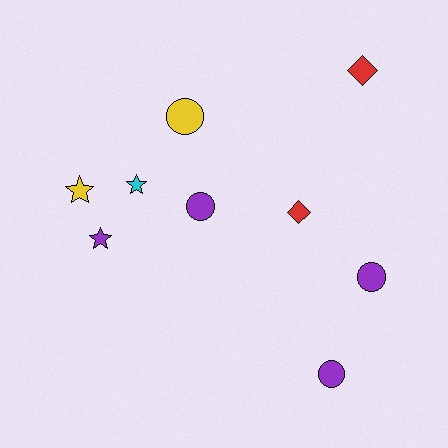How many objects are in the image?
There are 9 objects.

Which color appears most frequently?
Purple, with 4 objects.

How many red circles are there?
There are no red circles.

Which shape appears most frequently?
Circle, with 4 objects.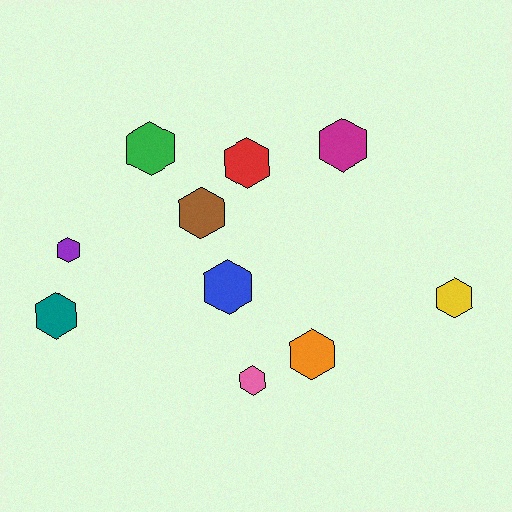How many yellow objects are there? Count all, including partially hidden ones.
There is 1 yellow object.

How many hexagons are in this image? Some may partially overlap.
There are 10 hexagons.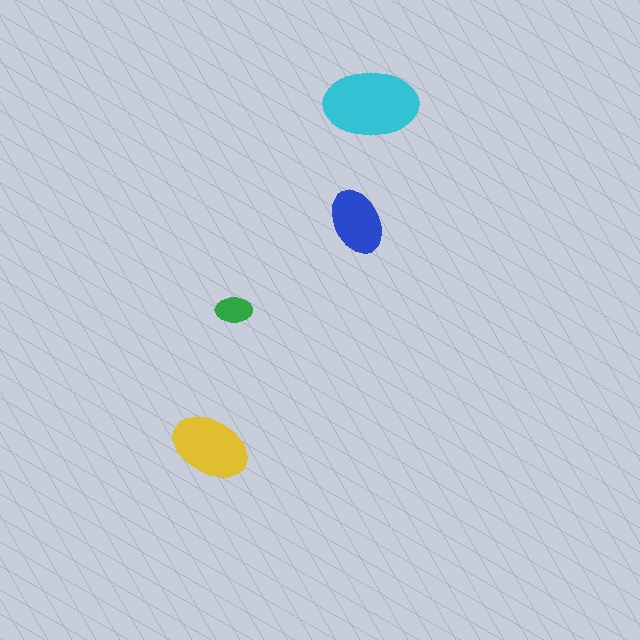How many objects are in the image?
There are 4 objects in the image.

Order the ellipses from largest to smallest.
the cyan one, the yellow one, the blue one, the green one.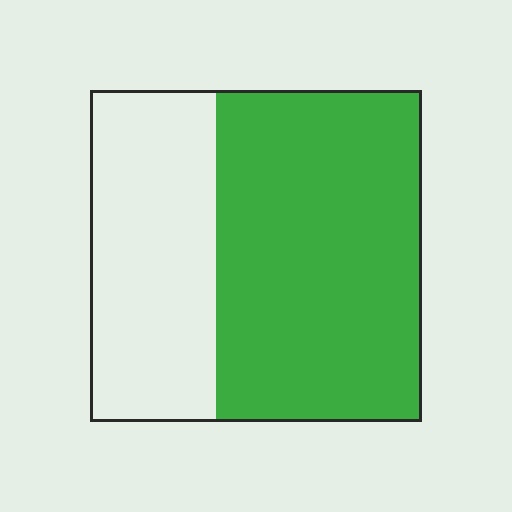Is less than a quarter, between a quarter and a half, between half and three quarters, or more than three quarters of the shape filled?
Between half and three quarters.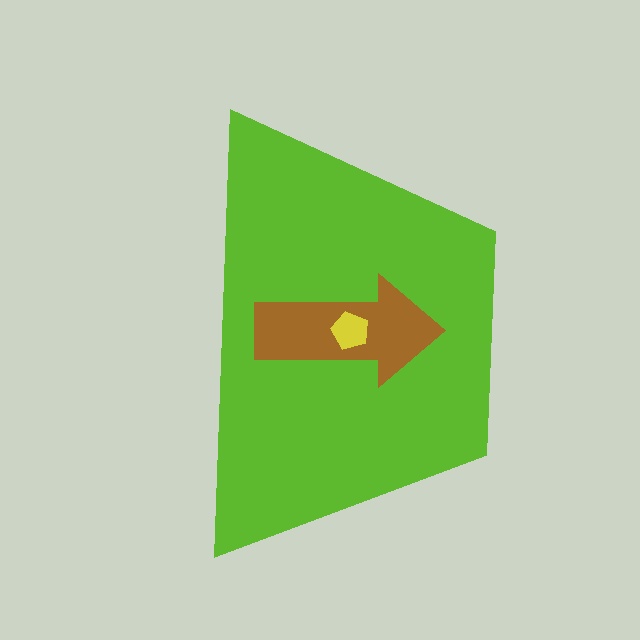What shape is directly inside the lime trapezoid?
The brown arrow.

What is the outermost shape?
The lime trapezoid.